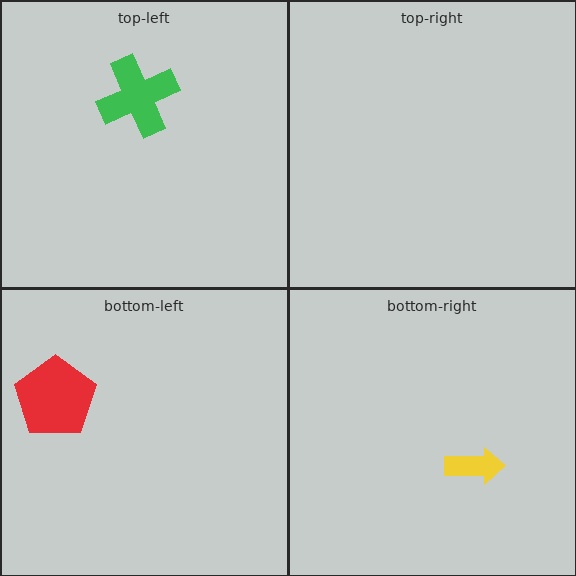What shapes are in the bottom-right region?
The yellow arrow.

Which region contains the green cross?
The top-left region.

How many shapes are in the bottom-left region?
1.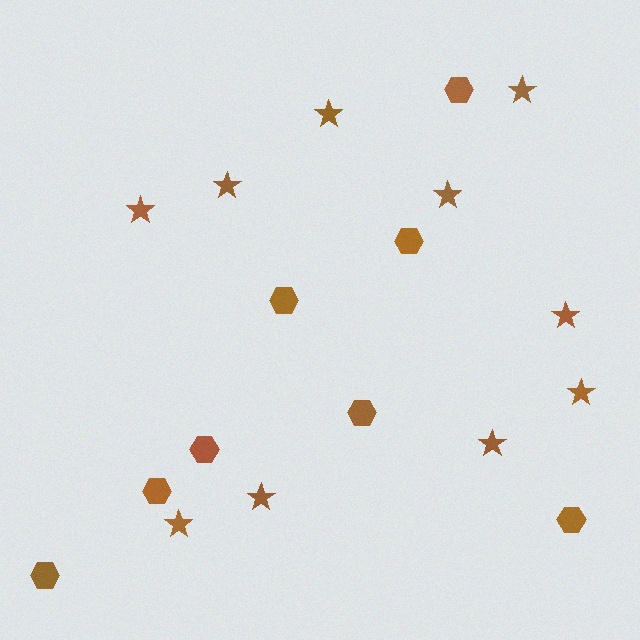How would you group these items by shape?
There are 2 groups: one group of stars (10) and one group of hexagons (8).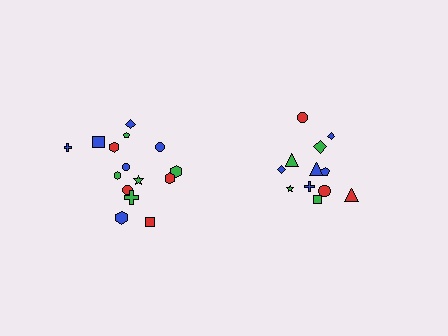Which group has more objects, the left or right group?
The left group.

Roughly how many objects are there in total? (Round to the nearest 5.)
Roughly 25 objects in total.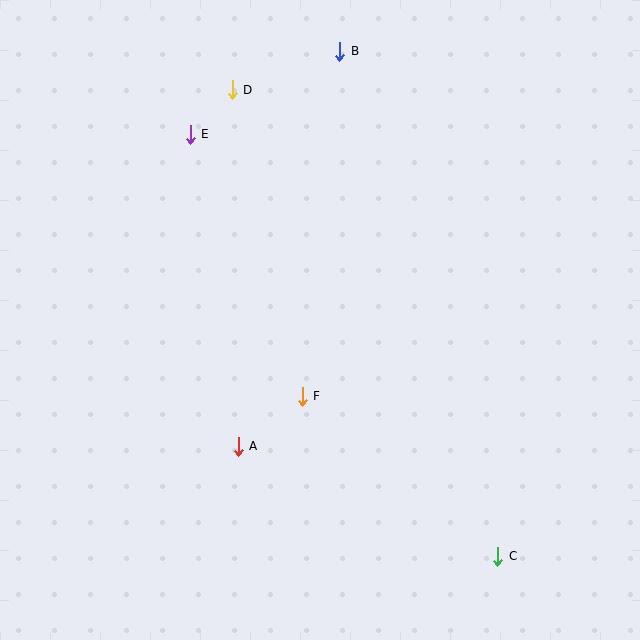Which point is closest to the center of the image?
Point F at (302, 396) is closest to the center.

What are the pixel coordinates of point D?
Point D is at (232, 90).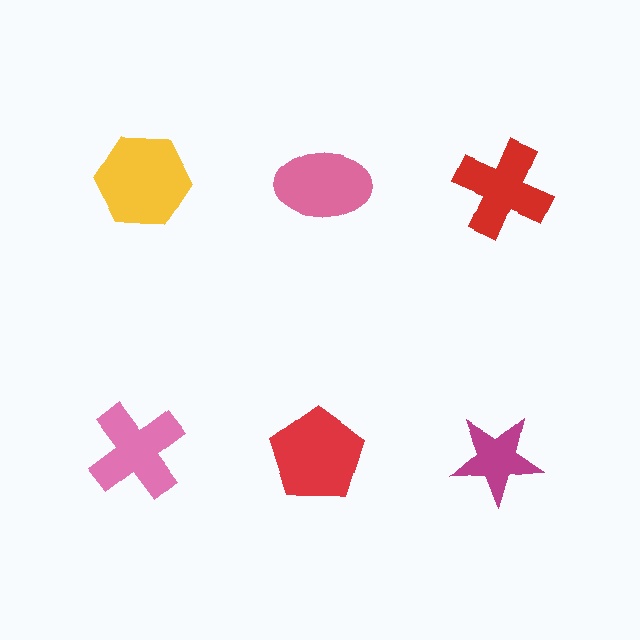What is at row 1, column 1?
A yellow hexagon.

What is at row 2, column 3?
A magenta star.